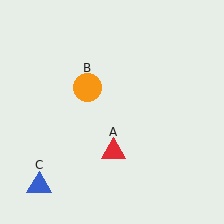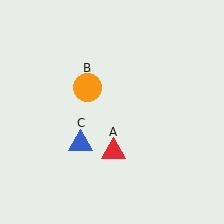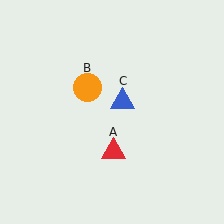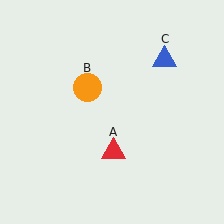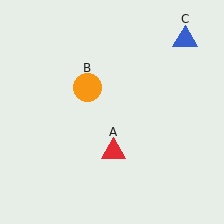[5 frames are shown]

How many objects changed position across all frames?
1 object changed position: blue triangle (object C).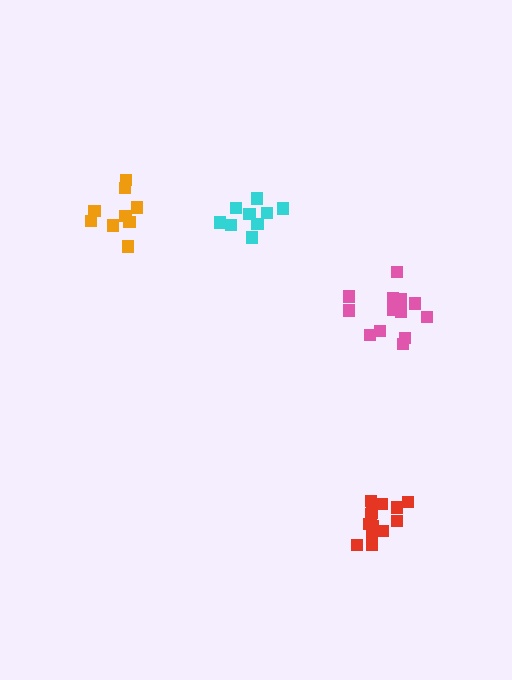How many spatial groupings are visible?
There are 4 spatial groupings.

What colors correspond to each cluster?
The clusters are colored: orange, red, cyan, pink.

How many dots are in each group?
Group 1: 9 dots, Group 2: 13 dots, Group 3: 9 dots, Group 4: 13 dots (44 total).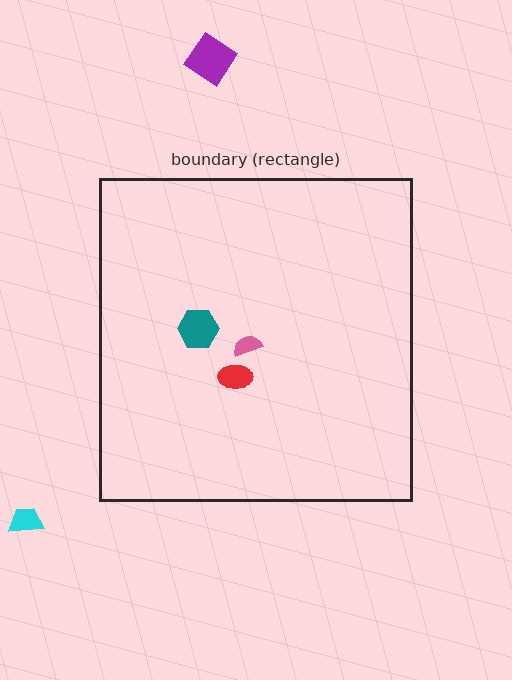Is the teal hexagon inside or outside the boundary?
Inside.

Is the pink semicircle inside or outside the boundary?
Inside.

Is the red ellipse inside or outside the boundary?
Inside.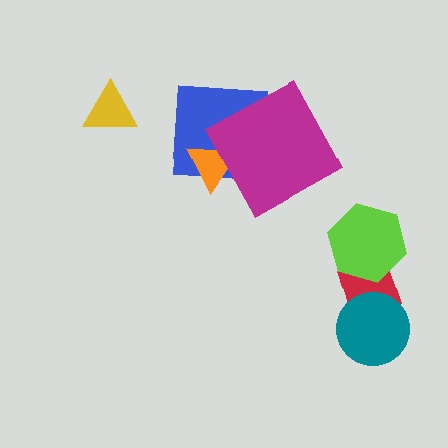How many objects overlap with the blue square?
2 objects overlap with the blue square.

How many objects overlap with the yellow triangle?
0 objects overlap with the yellow triangle.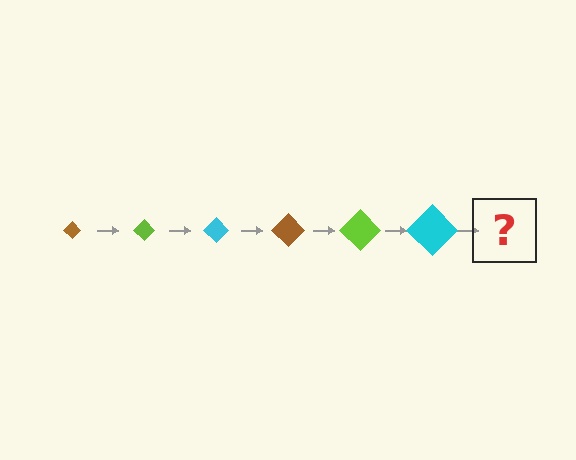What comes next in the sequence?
The next element should be a brown diamond, larger than the previous one.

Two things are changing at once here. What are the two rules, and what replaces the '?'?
The two rules are that the diamond grows larger each step and the color cycles through brown, lime, and cyan. The '?' should be a brown diamond, larger than the previous one.